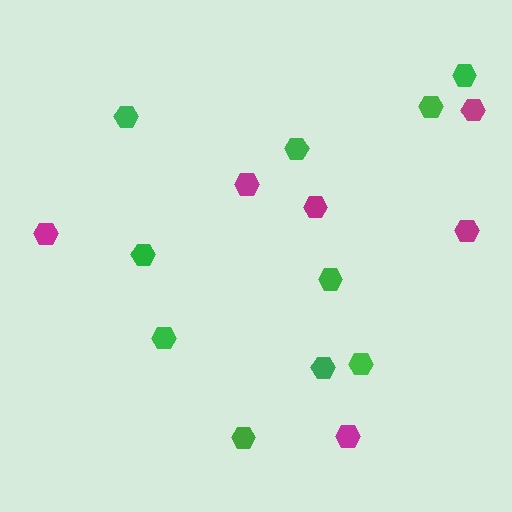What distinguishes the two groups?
There are 2 groups: one group of green hexagons (10) and one group of magenta hexagons (6).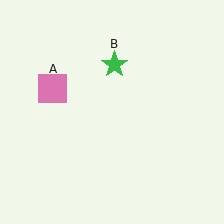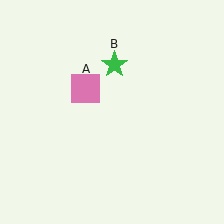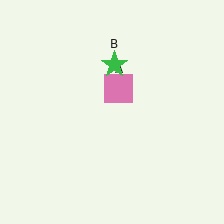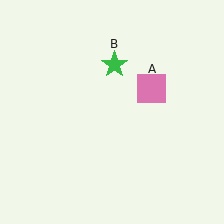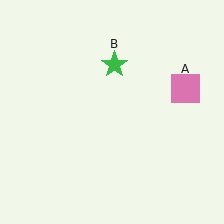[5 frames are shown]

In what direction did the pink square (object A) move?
The pink square (object A) moved right.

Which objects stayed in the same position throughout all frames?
Green star (object B) remained stationary.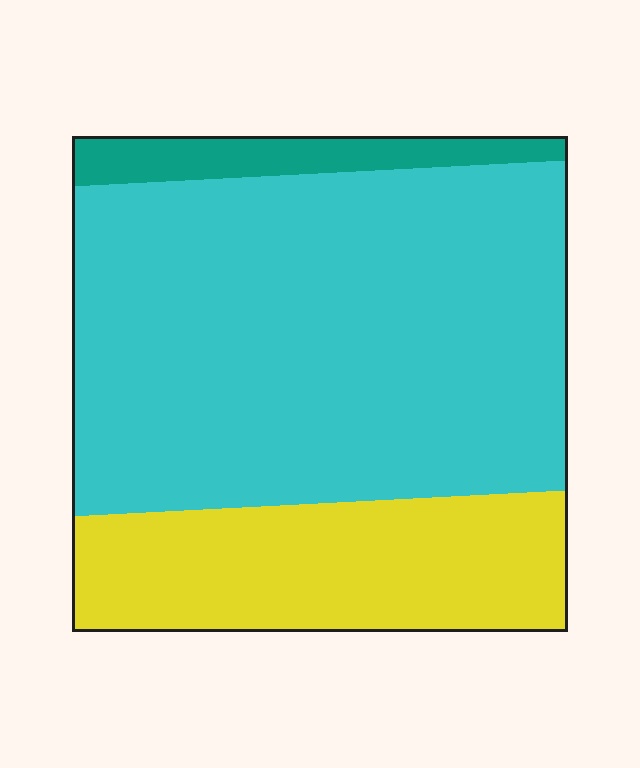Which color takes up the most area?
Cyan, at roughly 65%.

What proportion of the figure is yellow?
Yellow covers around 25% of the figure.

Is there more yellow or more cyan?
Cyan.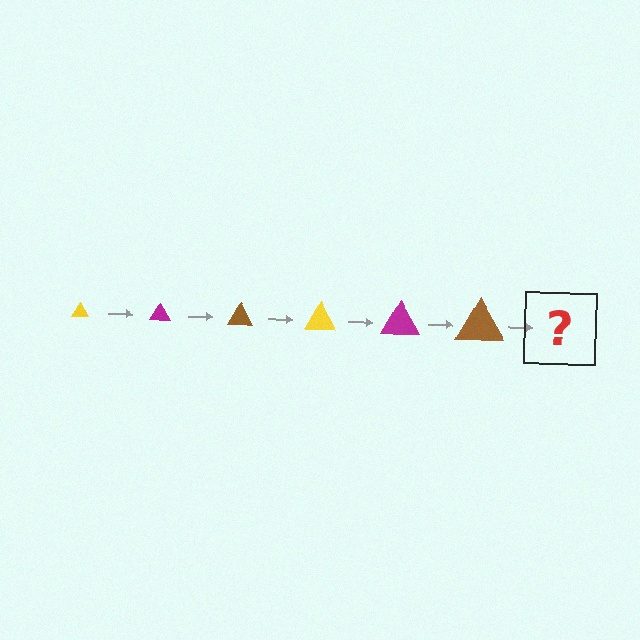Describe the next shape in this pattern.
It should be a yellow triangle, larger than the previous one.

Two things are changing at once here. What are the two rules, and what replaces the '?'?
The two rules are that the triangle grows larger each step and the color cycles through yellow, magenta, and brown. The '?' should be a yellow triangle, larger than the previous one.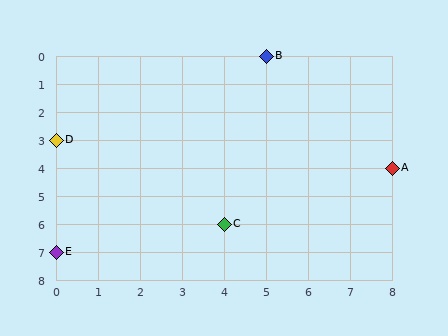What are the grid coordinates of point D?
Point D is at grid coordinates (0, 3).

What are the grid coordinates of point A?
Point A is at grid coordinates (8, 4).